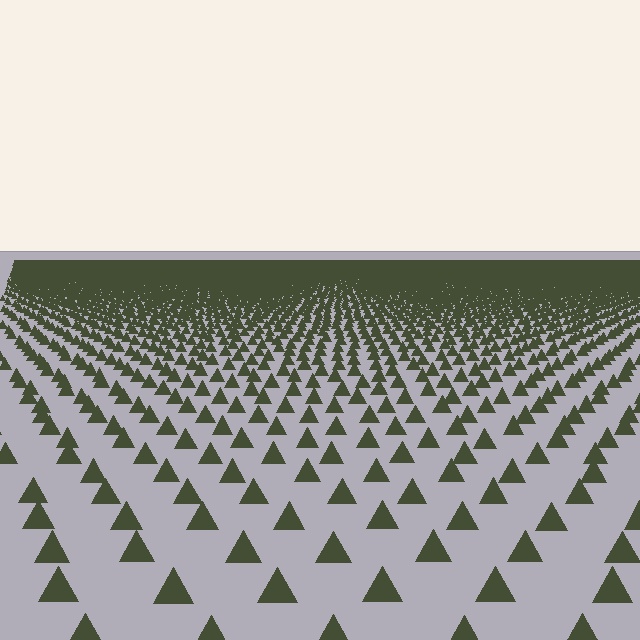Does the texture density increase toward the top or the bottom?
Density increases toward the top.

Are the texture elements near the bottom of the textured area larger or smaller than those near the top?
Larger. Near the bottom, elements are closer to the viewer and appear at a bigger on-screen size.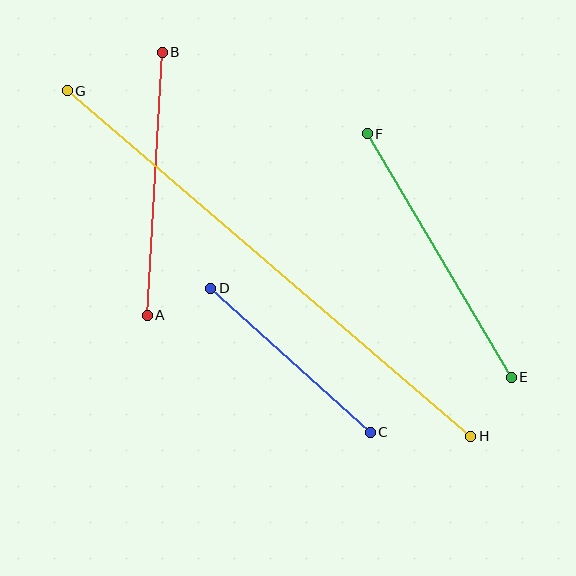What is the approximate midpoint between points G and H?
The midpoint is at approximately (269, 263) pixels.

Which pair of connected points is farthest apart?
Points G and H are farthest apart.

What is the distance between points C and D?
The distance is approximately 215 pixels.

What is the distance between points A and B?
The distance is approximately 263 pixels.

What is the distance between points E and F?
The distance is approximately 283 pixels.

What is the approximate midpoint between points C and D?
The midpoint is at approximately (291, 360) pixels.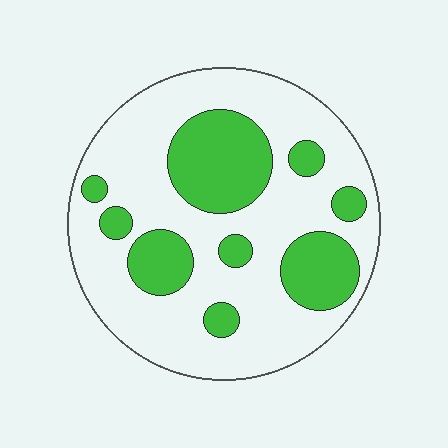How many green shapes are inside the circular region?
9.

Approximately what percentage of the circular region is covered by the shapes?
Approximately 30%.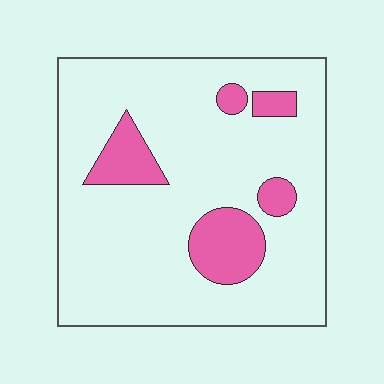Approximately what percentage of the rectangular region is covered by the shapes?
Approximately 15%.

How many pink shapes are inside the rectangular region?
5.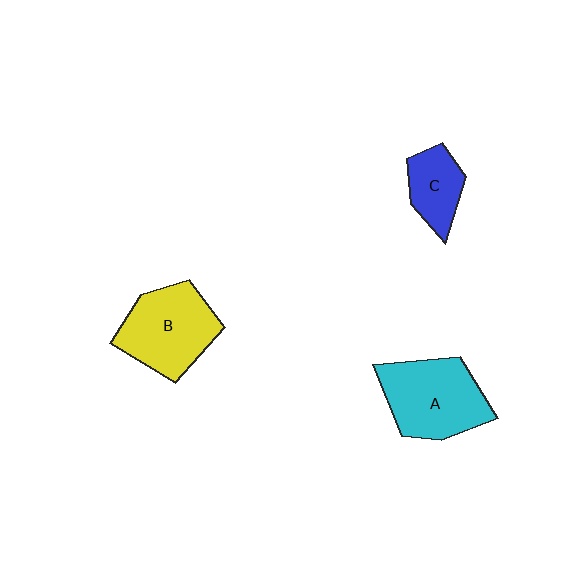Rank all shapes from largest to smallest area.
From largest to smallest: A (cyan), B (yellow), C (blue).